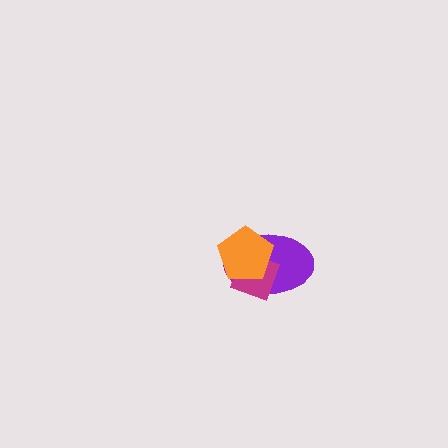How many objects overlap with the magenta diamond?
2 objects overlap with the magenta diamond.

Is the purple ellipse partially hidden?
Yes, it is partially covered by another shape.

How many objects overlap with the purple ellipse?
2 objects overlap with the purple ellipse.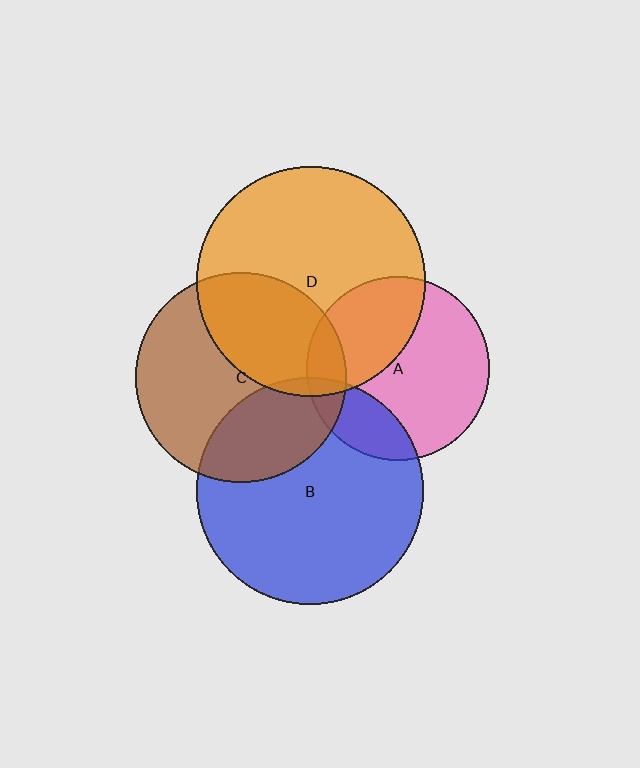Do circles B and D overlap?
Yes.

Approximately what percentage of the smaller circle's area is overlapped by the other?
Approximately 5%.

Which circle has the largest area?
Circle D (orange).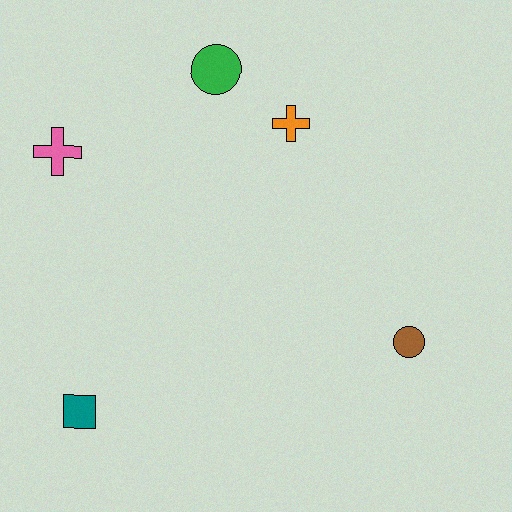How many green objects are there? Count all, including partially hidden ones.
There is 1 green object.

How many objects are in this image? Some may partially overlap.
There are 5 objects.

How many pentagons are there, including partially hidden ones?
There are no pentagons.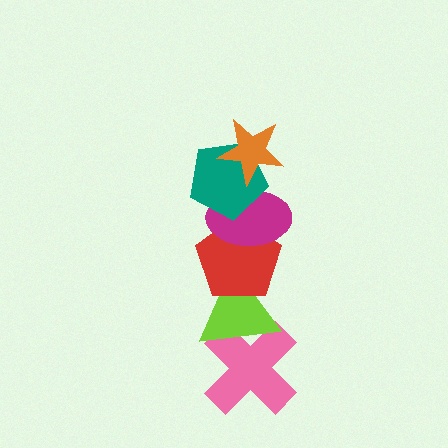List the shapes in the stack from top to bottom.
From top to bottom: the orange star, the teal pentagon, the magenta ellipse, the red pentagon, the lime triangle, the pink cross.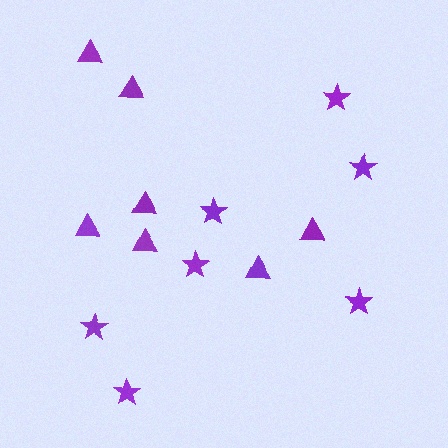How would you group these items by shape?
There are 2 groups: one group of stars (7) and one group of triangles (7).